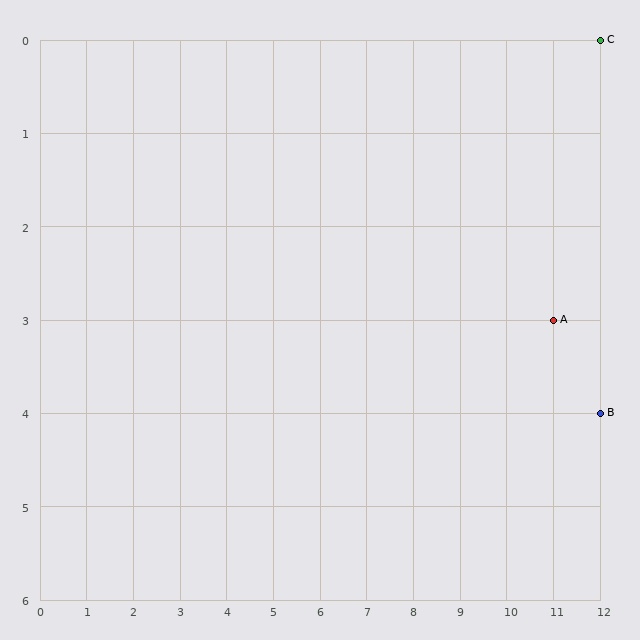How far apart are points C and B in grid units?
Points C and B are 4 rows apart.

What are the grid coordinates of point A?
Point A is at grid coordinates (11, 3).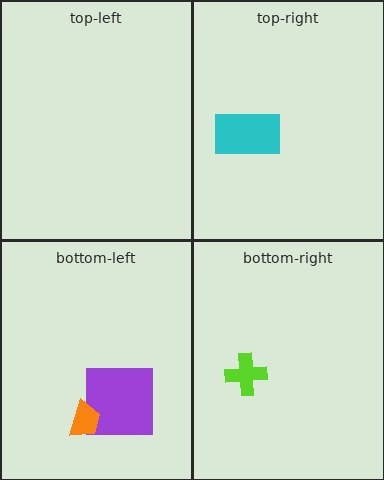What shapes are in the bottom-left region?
The purple square, the orange trapezoid.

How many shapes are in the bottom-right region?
1.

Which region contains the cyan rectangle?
The top-right region.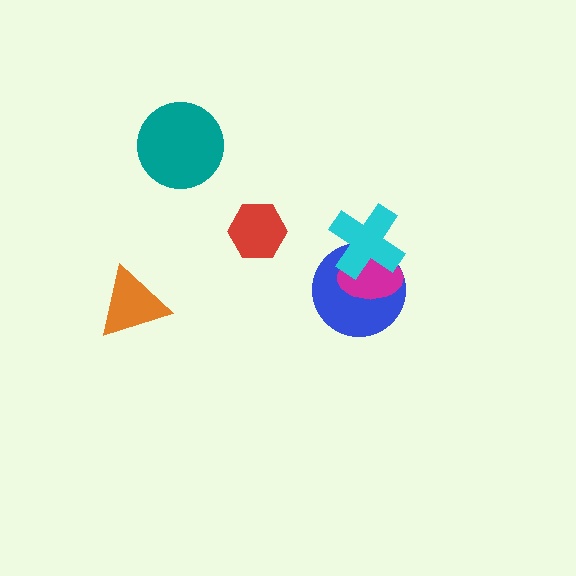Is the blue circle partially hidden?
Yes, it is partially covered by another shape.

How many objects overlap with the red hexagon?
0 objects overlap with the red hexagon.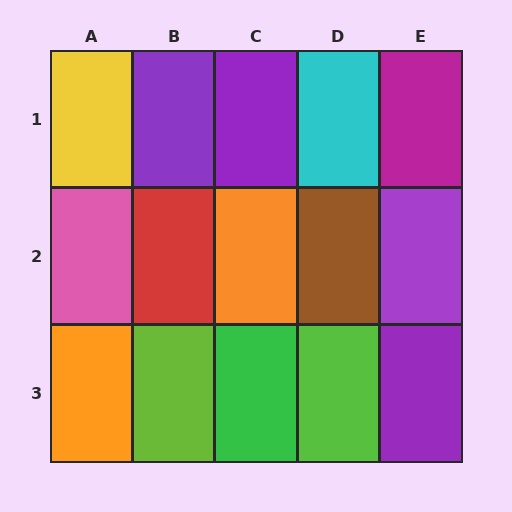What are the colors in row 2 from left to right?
Pink, red, orange, brown, purple.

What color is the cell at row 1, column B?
Purple.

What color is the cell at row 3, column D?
Lime.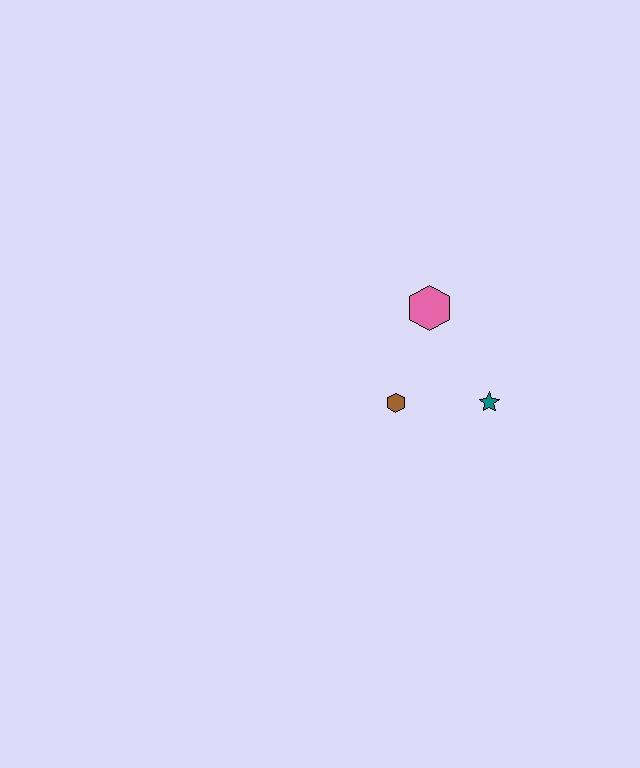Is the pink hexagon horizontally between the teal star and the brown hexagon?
Yes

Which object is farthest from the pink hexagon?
The teal star is farthest from the pink hexagon.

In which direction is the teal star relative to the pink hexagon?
The teal star is below the pink hexagon.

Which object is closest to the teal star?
The brown hexagon is closest to the teal star.